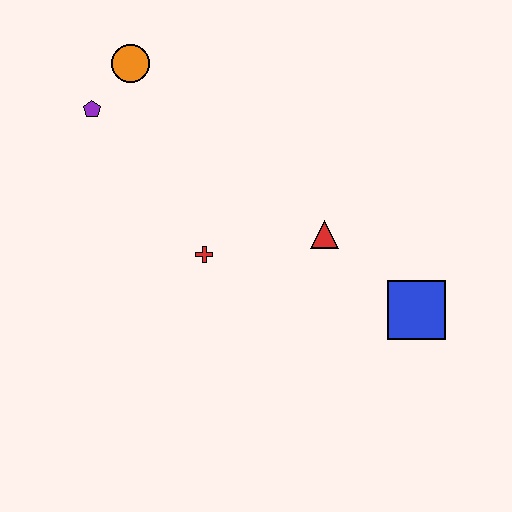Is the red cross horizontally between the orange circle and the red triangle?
Yes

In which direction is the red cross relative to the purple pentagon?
The red cross is below the purple pentagon.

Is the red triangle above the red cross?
Yes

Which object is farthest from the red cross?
The blue square is farthest from the red cross.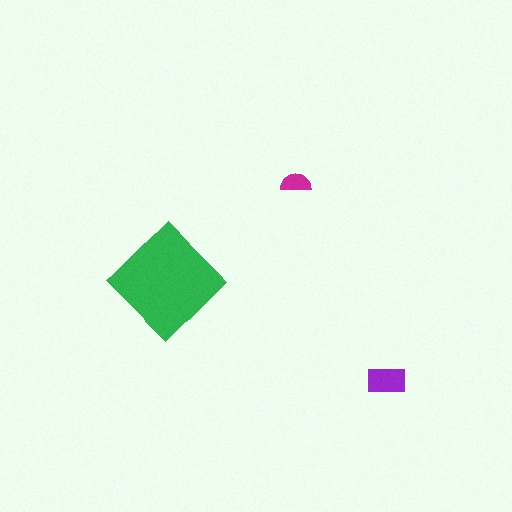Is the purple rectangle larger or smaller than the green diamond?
Smaller.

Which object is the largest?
The green diamond.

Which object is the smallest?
The magenta semicircle.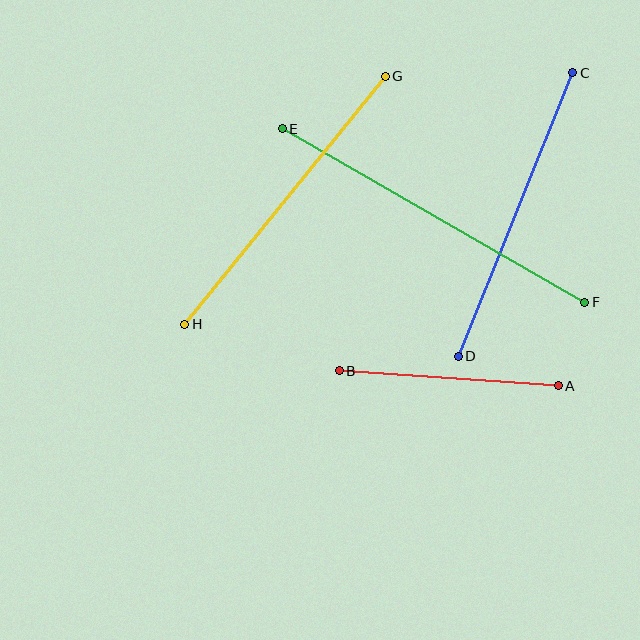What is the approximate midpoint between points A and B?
The midpoint is at approximately (449, 378) pixels.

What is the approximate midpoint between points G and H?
The midpoint is at approximately (285, 200) pixels.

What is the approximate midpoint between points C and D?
The midpoint is at approximately (515, 214) pixels.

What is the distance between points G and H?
The distance is approximately 319 pixels.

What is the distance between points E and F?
The distance is approximately 348 pixels.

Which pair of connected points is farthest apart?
Points E and F are farthest apart.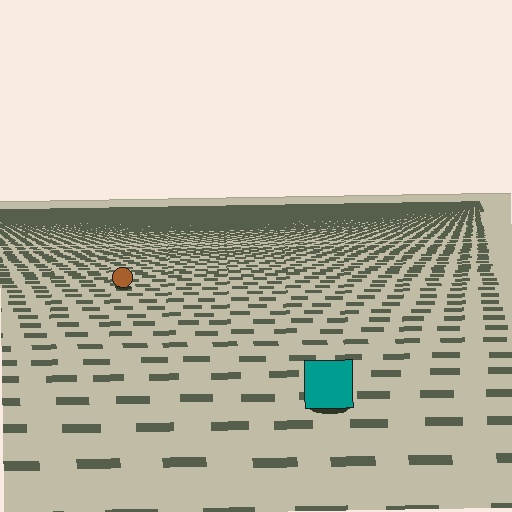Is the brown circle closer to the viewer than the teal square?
No. The teal square is closer — you can tell from the texture gradient: the ground texture is coarser near it.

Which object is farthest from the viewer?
The brown circle is farthest from the viewer. It appears smaller and the ground texture around it is denser.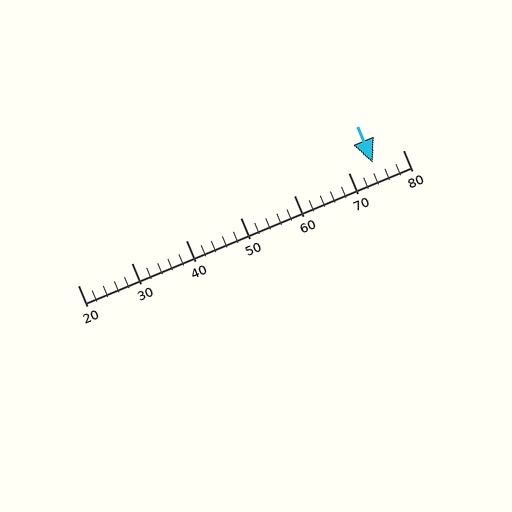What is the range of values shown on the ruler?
The ruler shows values from 20 to 80.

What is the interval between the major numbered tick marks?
The major tick marks are spaced 10 units apart.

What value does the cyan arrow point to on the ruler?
The cyan arrow points to approximately 74.